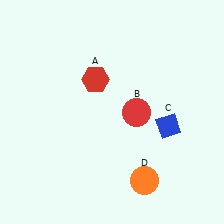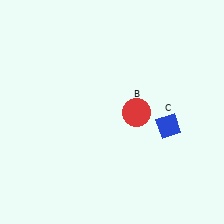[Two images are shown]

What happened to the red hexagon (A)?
The red hexagon (A) was removed in Image 2. It was in the top-left area of Image 1.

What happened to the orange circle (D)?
The orange circle (D) was removed in Image 2. It was in the bottom-right area of Image 1.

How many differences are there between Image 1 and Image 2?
There are 2 differences between the two images.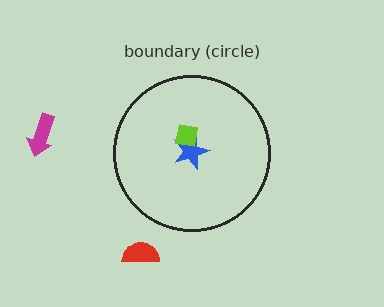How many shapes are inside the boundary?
2 inside, 2 outside.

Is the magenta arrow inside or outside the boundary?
Outside.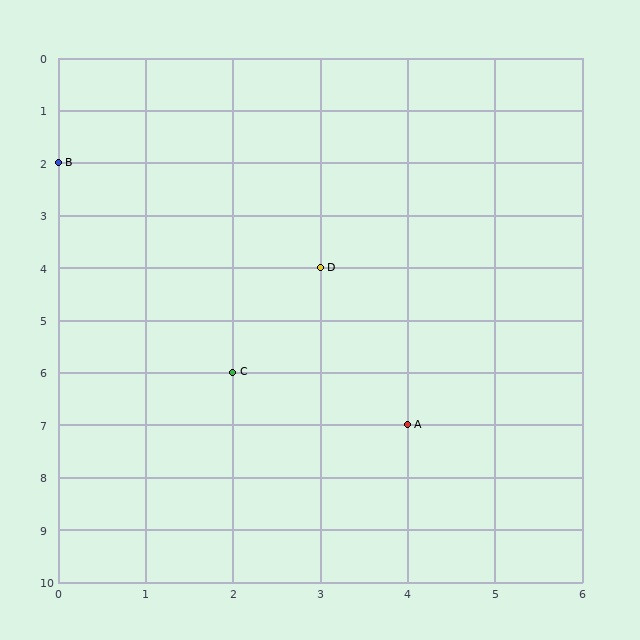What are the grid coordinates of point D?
Point D is at grid coordinates (3, 4).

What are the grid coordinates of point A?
Point A is at grid coordinates (4, 7).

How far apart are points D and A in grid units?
Points D and A are 1 column and 3 rows apart (about 3.2 grid units diagonally).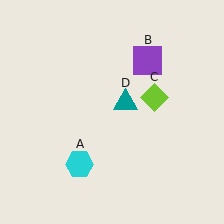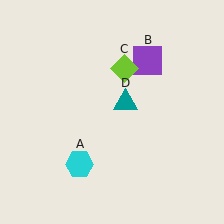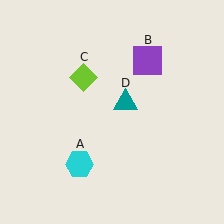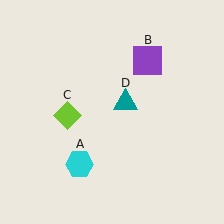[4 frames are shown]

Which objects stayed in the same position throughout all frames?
Cyan hexagon (object A) and purple square (object B) and teal triangle (object D) remained stationary.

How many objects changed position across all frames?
1 object changed position: lime diamond (object C).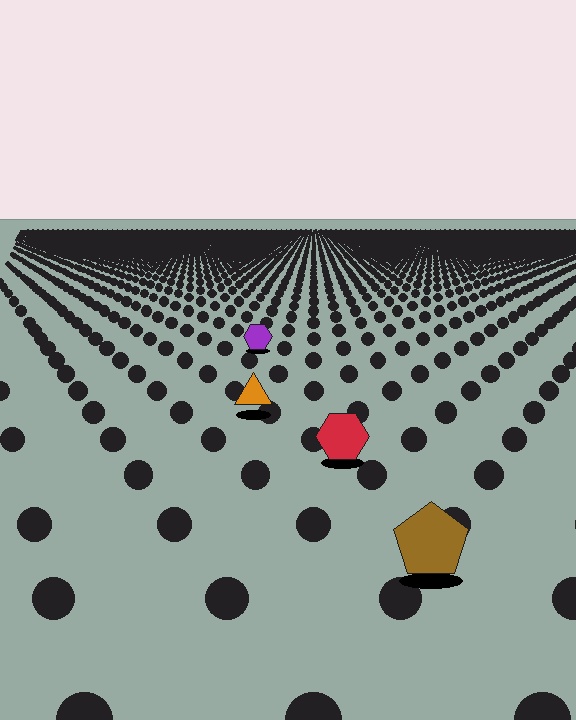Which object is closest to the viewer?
The brown pentagon is closest. The texture marks near it are larger and more spread out.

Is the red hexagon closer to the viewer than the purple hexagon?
Yes. The red hexagon is closer — you can tell from the texture gradient: the ground texture is coarser near it.